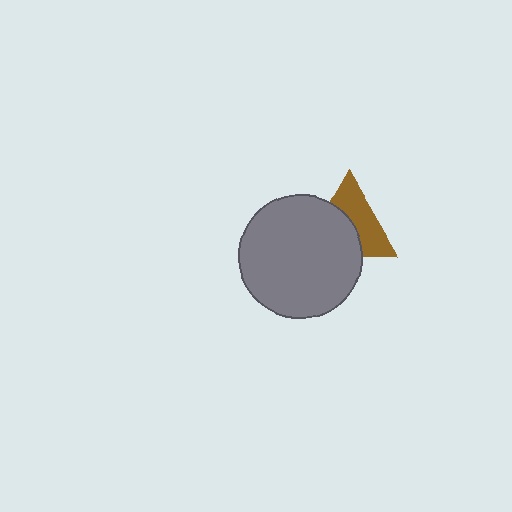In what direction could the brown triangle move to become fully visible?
The brown triangle could move toward the upper-right. That would shift it out from behind the gray circle entirely.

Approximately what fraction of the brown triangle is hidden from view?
Roughly 49% of the brown triangle is hidden behind the gray circle.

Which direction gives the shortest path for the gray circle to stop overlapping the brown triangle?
Moving toward the lower-left gives the shortest separation.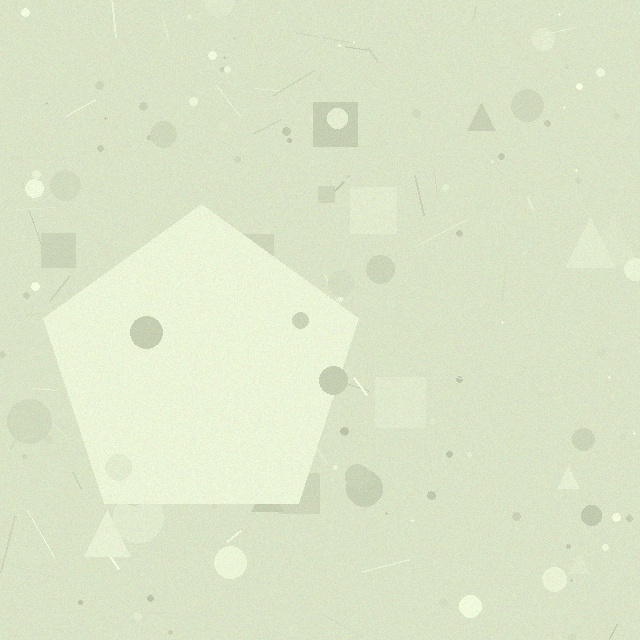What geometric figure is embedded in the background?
A pentagon is embedded in the background.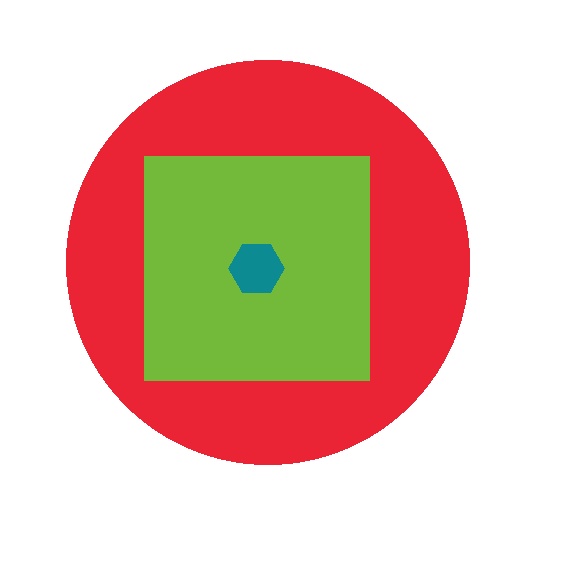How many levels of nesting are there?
3.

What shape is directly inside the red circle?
The lime square.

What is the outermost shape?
The red circle.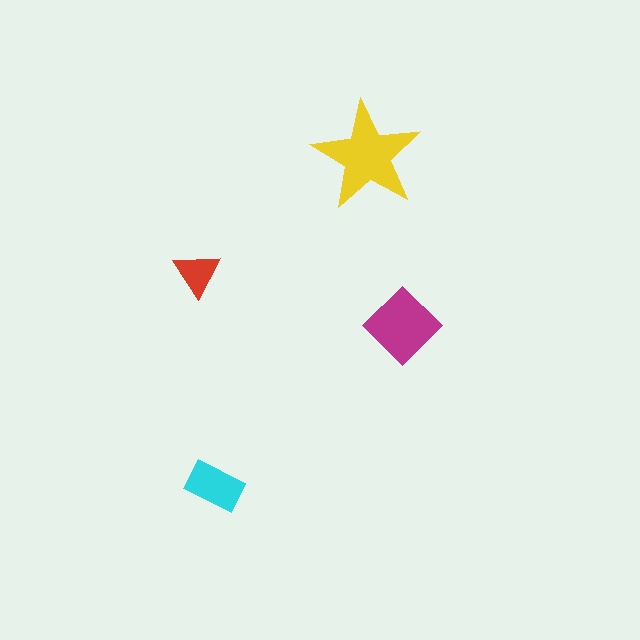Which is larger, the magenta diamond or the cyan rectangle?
The magenta diamond.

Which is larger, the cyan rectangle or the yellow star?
The yellow star.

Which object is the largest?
The yellow star.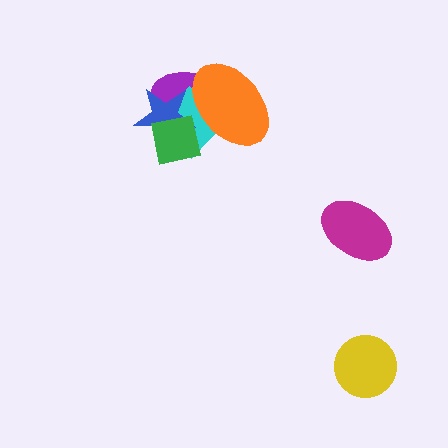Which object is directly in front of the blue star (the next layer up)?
The green square is directly in front of the blue star.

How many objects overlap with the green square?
4 objects overlap with the green square.